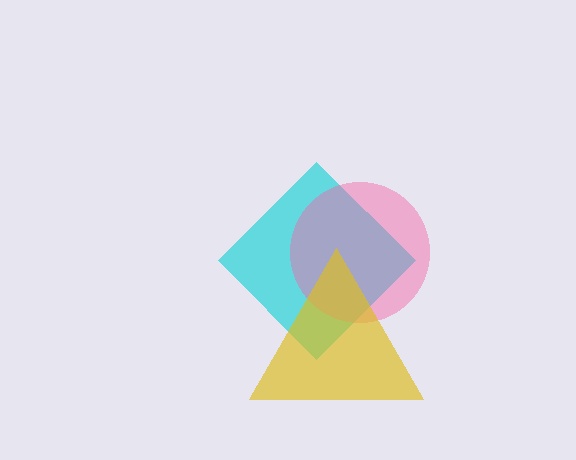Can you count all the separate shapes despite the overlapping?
Yes, there are 3 separate shapes.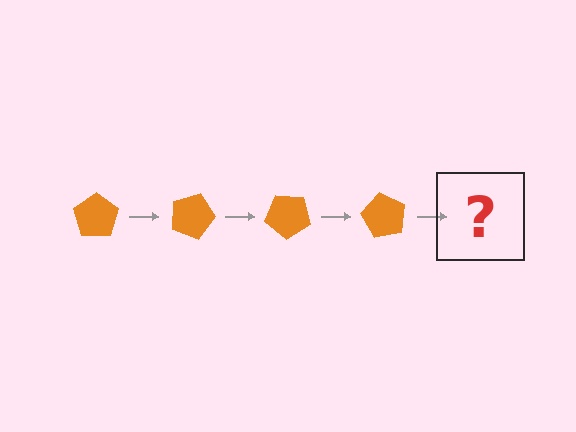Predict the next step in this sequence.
The next step is an orange pentagon rotated 80 degrees.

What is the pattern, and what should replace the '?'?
The pattern is that the pentagon rotates 20 degrees each step. The '?' should be an orange pentagon rotated 80 degrees.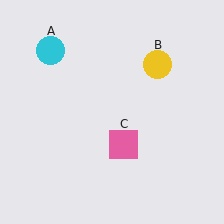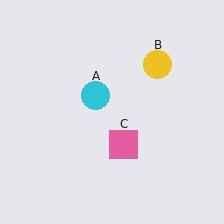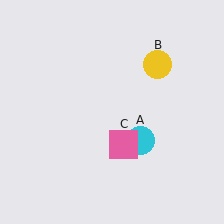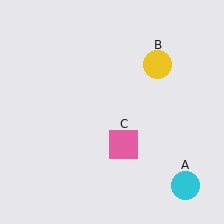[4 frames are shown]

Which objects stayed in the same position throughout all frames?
Yellow circle (object B) and pink square (object C) remained stationary.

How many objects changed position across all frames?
1 object changed position: cyan circle (object A).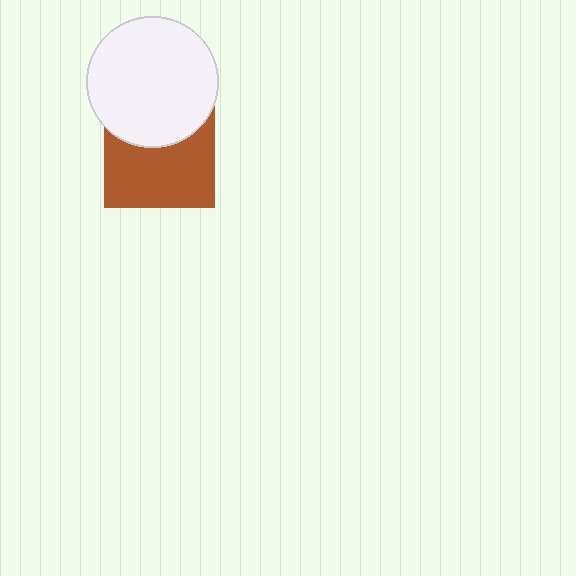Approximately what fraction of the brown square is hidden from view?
Roughly 37% of the brown square is hidden behind the white circle.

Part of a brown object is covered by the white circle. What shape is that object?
It is a square.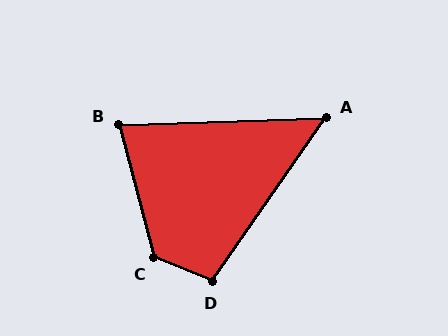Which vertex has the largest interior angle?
C, at approximately 127 degrees.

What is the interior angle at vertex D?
Approximately 103 degrees (obtuse).